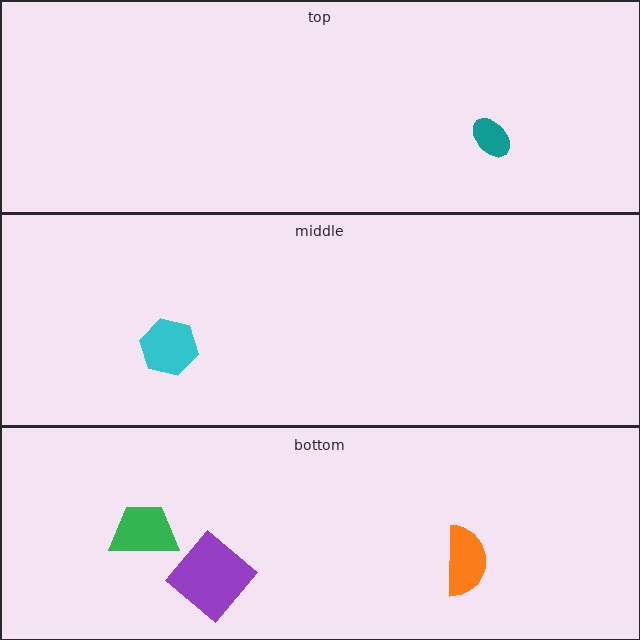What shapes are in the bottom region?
The orange semicircle, the green trapezoid, the purple diamond.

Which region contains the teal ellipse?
The top region.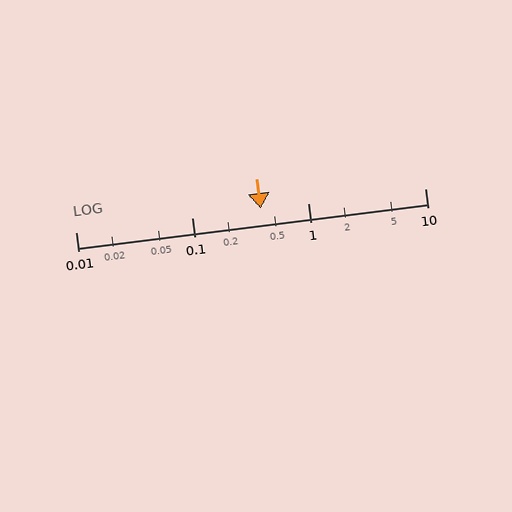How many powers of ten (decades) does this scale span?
The scale spans 3 decades, from 0.01 to 10.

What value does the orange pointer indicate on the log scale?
The pointer indicates approximately 0.39.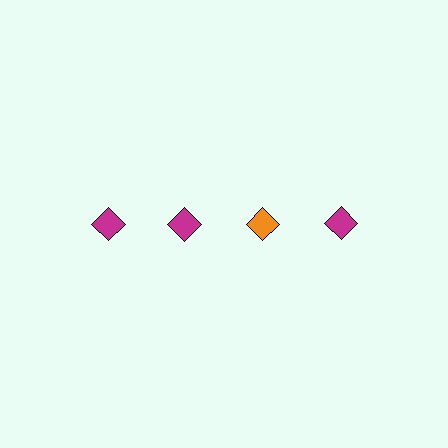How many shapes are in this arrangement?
There are 4 shapes arranged in a grid pattern.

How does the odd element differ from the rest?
It has a different color: orange instead of magenta.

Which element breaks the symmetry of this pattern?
The orange diamond in the top row, center column breaks the symmetry. All other shapes are magenta diamonds.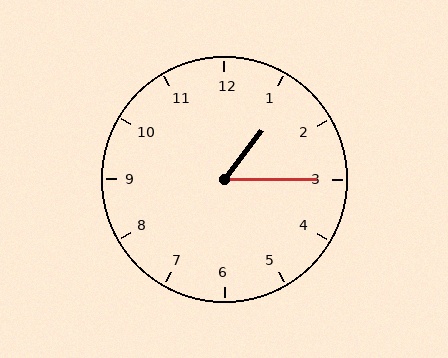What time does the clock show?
1:15.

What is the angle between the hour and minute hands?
Approximately 52 degrees.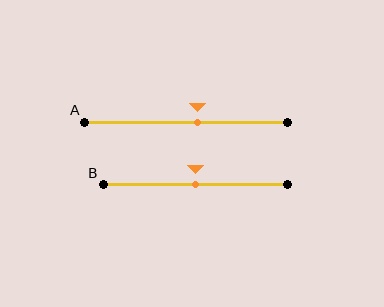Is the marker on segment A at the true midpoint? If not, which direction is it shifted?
No, the marker on segment A is shifted to the right by about 6% of the segment length.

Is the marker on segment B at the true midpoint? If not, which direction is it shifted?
Yes, the marker on segment B is at the true midpoint.